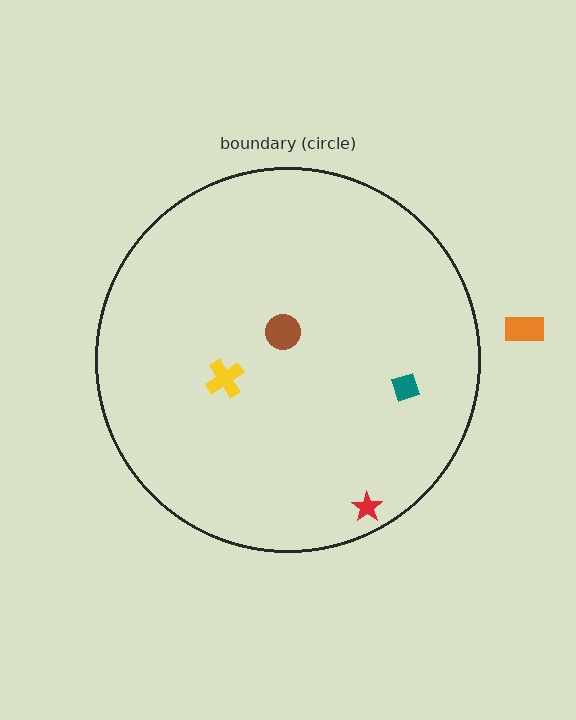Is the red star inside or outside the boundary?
Inside.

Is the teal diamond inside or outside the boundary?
Inside.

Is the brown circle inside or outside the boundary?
Inside.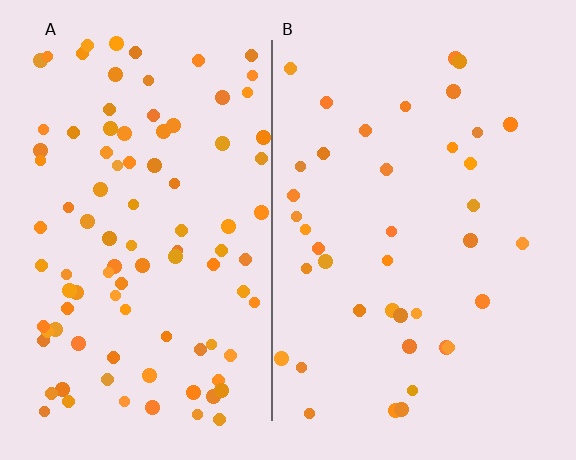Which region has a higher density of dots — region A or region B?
A (the left).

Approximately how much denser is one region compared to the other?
Approximately 2.4× — region A over region B.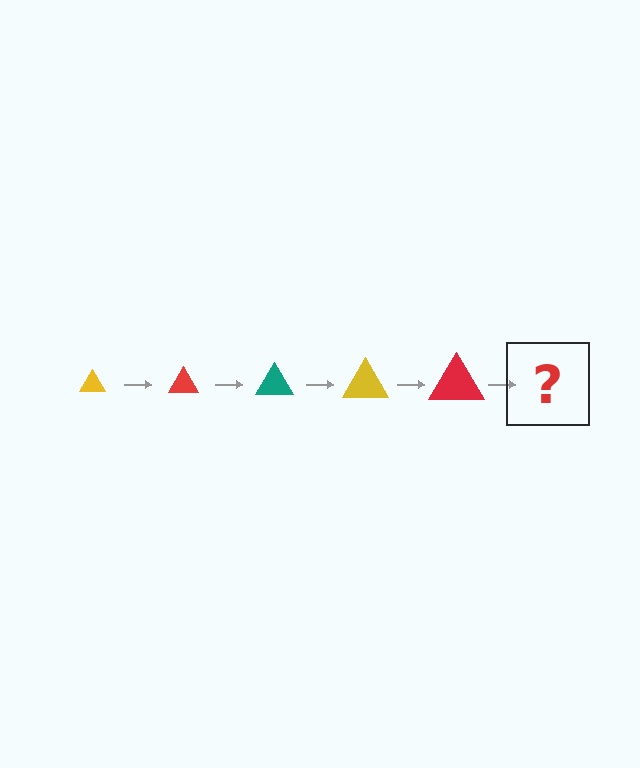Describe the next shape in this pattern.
It should be a teal triangle, larger than the previous one.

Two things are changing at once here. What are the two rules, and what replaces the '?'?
The two rules are that the triangle grows larger each step and the color cycles through yellow, red, and teal. The '?' should be a teal triangle, larger than the previous one.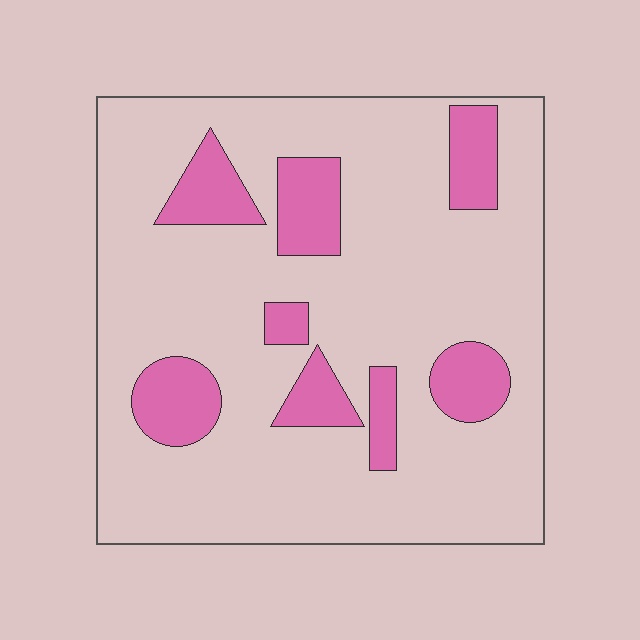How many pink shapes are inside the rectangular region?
8.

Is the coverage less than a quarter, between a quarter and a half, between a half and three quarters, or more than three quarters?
Less than a quarter.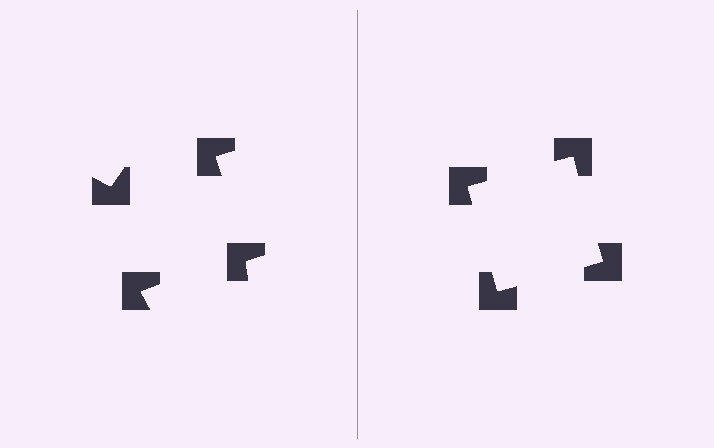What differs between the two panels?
The notched squares are positioned identically on both sides; only the wedge orientations differ. On the right they align to a square; on the left they are misaligned.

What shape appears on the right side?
An illusory square.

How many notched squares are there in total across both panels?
8 — 4 on each side.